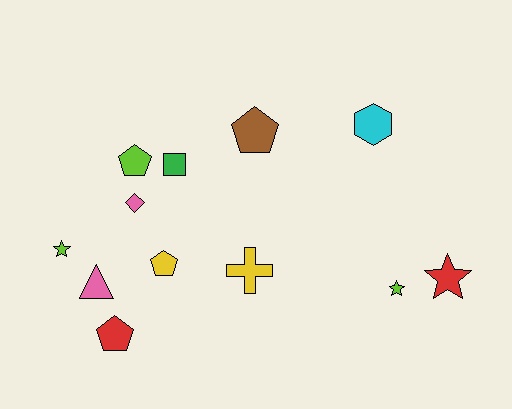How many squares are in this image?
There is 1 square.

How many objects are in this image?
There are 12 objects.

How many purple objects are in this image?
There are no purple objects.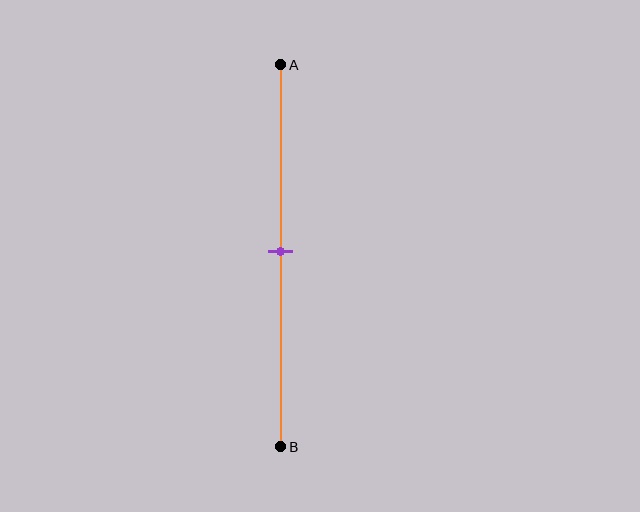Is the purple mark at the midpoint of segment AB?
Yes, the mark is approximately at the midpoint.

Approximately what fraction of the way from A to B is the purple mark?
The purple mark is approximately 50% of the way from A to B.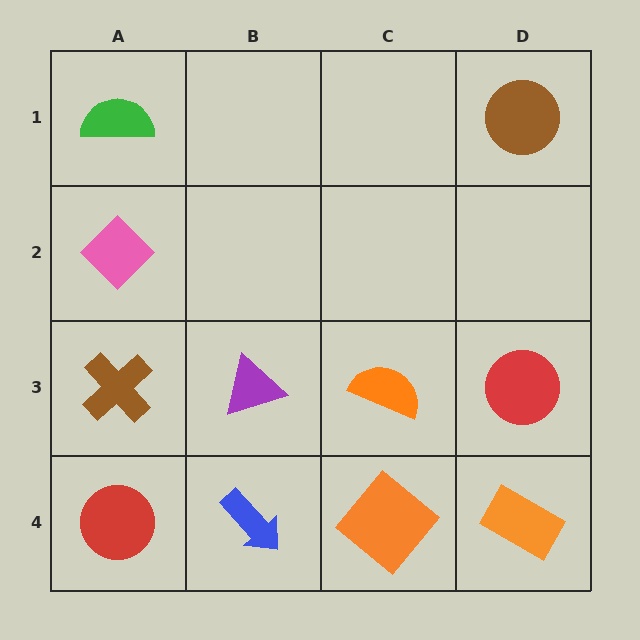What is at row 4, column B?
A blue arrow.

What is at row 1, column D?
A brown circle.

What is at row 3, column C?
An orange semicircle.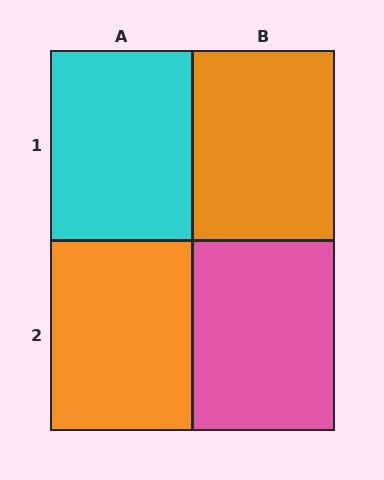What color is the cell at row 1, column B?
Orange.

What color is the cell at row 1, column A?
Cyan.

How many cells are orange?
2 cells are orange.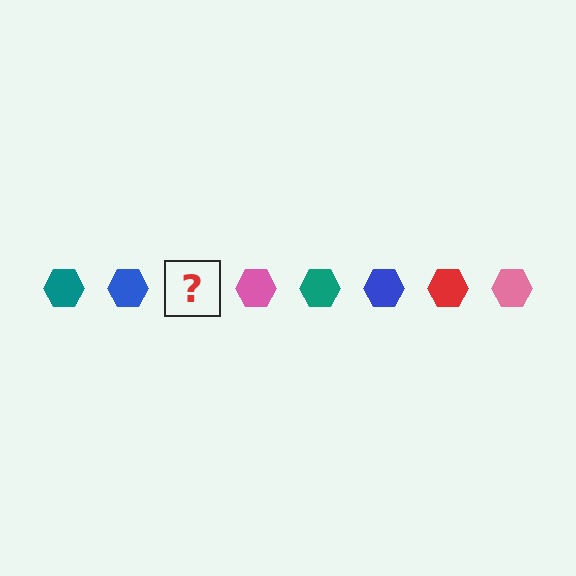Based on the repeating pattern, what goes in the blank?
The blank should be a red hexagon.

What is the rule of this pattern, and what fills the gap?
The rule is that the pattern cycles through teal, blue, red, pink hexagons. The gap should be filled with a red hexagon.